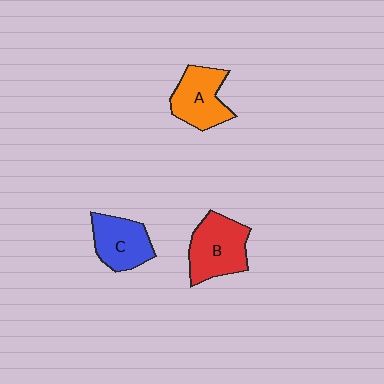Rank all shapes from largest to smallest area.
From largest to smallest: B (red), A (orange), C (blue).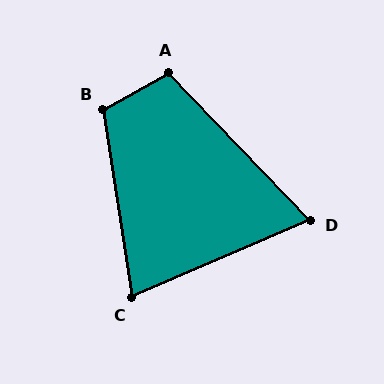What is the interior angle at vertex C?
Approximately 76 degrees (acute).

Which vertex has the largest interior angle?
B, at approximately 110 degrees.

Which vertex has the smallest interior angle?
D, at approximately 70 degrees.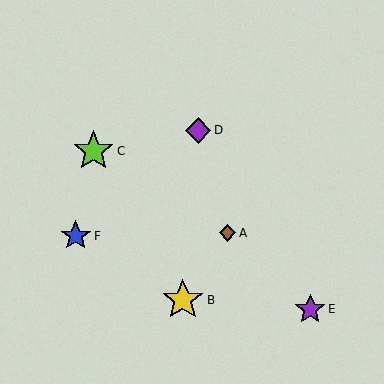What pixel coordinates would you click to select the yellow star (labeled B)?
Click at (183, 300) to select the yellow star B.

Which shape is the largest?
The yellow star (labeled B) is the largest.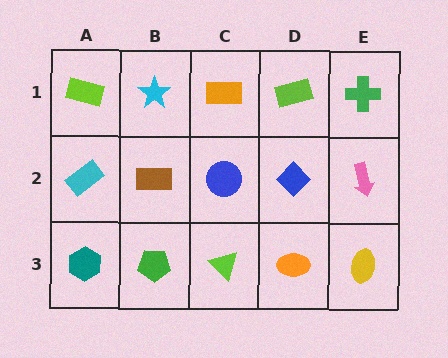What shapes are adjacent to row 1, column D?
A blue diamond (row 2, column D), an orange rectangle (row 1, column C), a green cross (row 1, column E).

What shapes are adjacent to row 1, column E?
A pink arrow (row 2, column E), a lime rectangle (row 1, column D).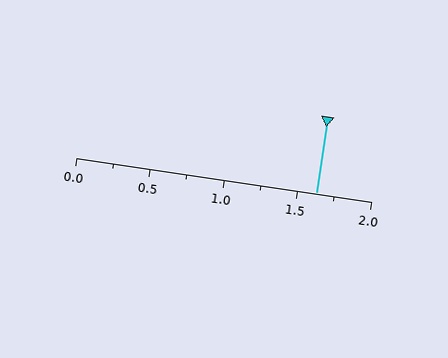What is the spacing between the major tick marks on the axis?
The major ticks are spaced 0.5 apart.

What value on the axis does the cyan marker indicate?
The marker indicates approximately 1.62.